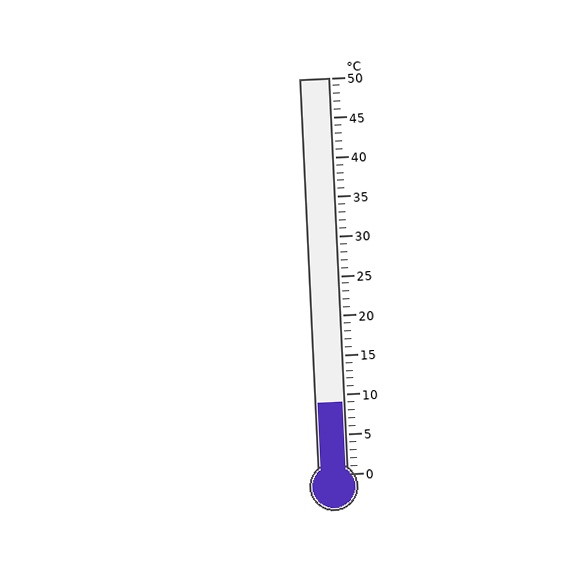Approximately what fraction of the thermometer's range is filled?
The thermometer is filled to approximately 20% of its range.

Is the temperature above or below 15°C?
The temperature is below 15°C.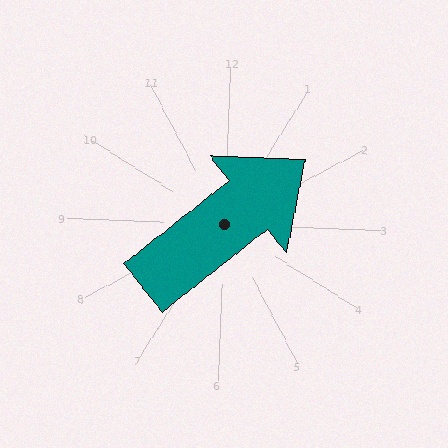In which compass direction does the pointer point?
Northeast.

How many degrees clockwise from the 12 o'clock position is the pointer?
Approximately 49 degrees.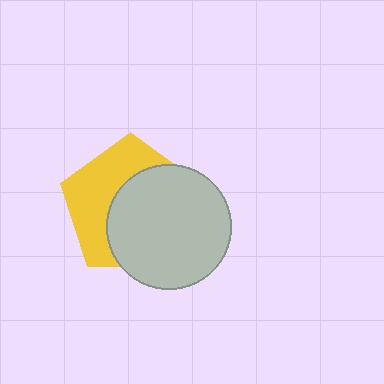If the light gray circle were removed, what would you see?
You would see the complete yellow pentagon.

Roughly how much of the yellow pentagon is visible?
A small part of it is visible (roughly 44%).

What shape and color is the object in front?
The object in front is a light gray circle.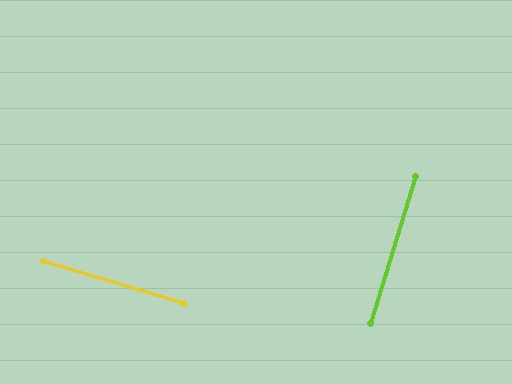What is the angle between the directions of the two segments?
Approximately 90 degrees.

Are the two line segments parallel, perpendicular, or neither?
Perpendicular — they meet at approximately 90°.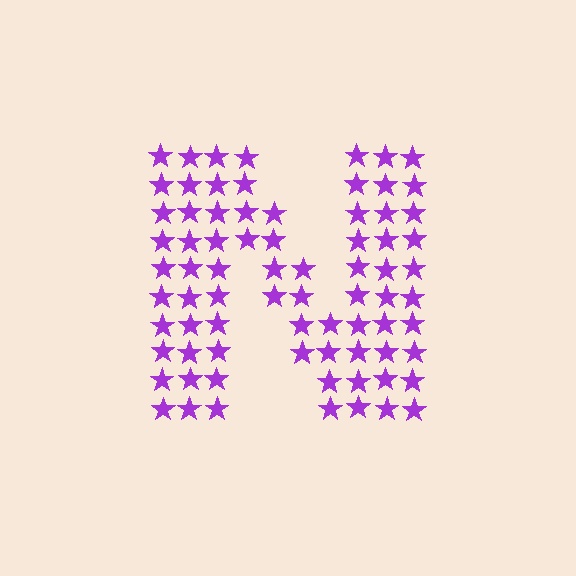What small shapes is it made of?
It is made of small stars.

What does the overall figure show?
The overall figure shows the letter N.